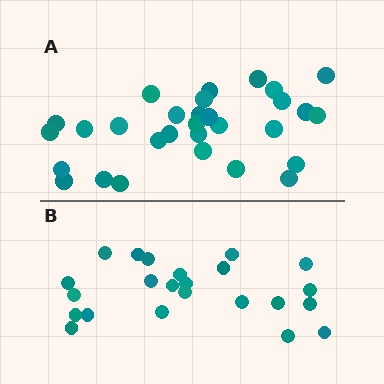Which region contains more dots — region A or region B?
Region A (the top region) has more dots.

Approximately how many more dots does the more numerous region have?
Region A has roughly 8 or so more dots than region B.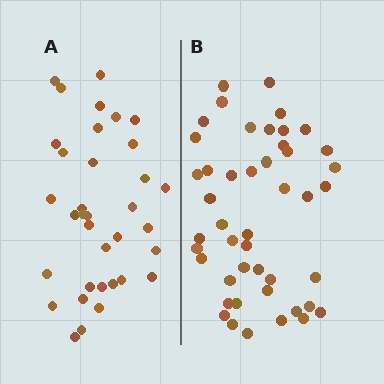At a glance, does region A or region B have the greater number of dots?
Region B (the right region) has more dots.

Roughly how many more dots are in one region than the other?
Region B has roughly 12 or so more dots than region A.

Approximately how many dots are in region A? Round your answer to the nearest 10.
About 40 dots. (The exact count is 35, which rounds to 40.)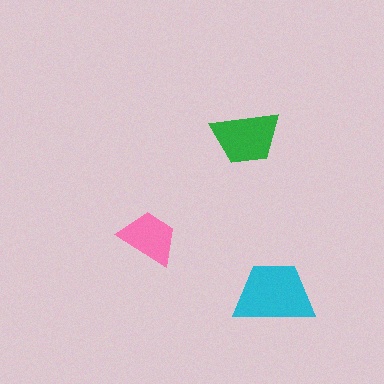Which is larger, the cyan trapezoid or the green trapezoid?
The cyan one.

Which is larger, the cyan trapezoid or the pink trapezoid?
The cyan one.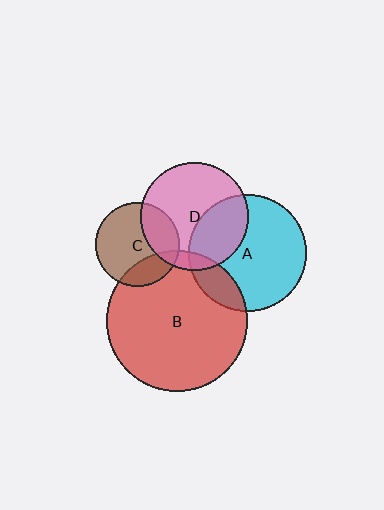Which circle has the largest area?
Circle B (red).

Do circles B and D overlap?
Yes.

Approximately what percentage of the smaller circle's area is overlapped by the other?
Approximately 10%.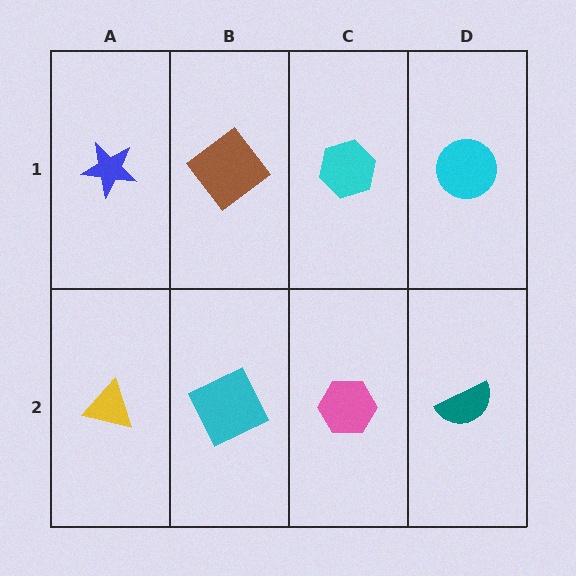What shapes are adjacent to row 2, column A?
A blue star (row 1, column A), a cyan square (row 2, column B).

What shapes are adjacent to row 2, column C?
A cyan hexagon (row 1, column C), a cyan square (row 2, column B), a teal semicircle (row 2, column D).